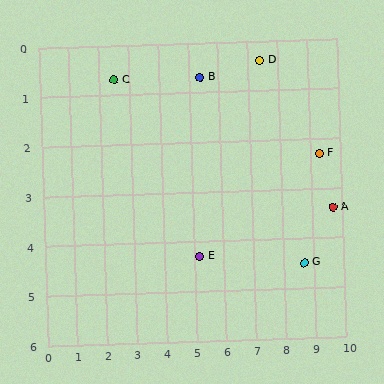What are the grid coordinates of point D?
Point D is at approximately (7.4, 0.4).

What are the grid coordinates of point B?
Point B is at approximately (5.4, 0.7).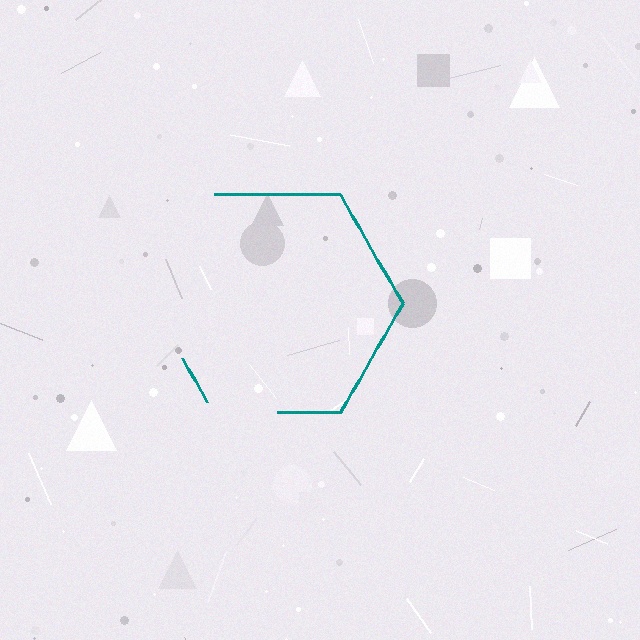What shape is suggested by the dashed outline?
The dashed outline suggests a hexagon.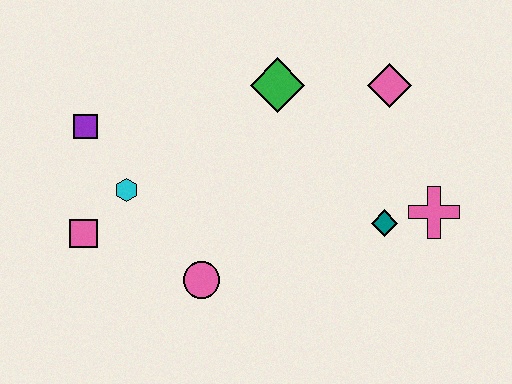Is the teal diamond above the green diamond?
No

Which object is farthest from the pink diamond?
The pink square is farthest from the pink diamond.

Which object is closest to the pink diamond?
The green diamond is closest to the pink diamond.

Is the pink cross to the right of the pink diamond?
Yes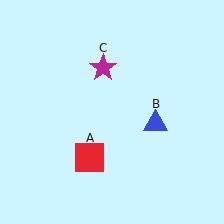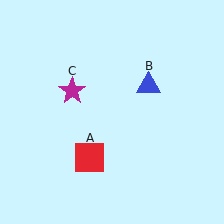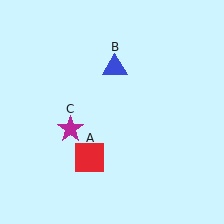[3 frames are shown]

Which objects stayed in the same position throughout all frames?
Red square (object A) remained stationary.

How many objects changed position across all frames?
2 objects changed position: blue triangle (object B), magenta star (object C).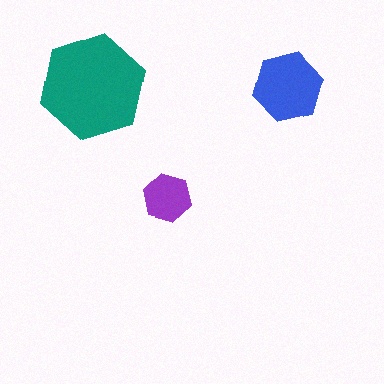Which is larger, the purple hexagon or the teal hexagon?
The teal one.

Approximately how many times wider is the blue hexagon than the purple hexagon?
About 1.5 times wider.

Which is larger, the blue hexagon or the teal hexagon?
The teal one.